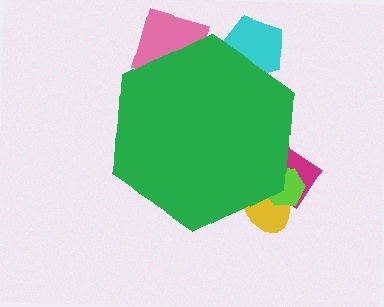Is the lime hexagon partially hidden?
Yes, the lime hexagon is partially hidden behind the green hexagon.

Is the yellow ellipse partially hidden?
Yes, the yellow ellipse is partially hidden behind the green hexagon.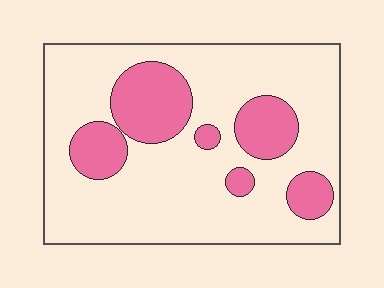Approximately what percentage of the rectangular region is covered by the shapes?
Approximately 25%.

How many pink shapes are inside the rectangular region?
6.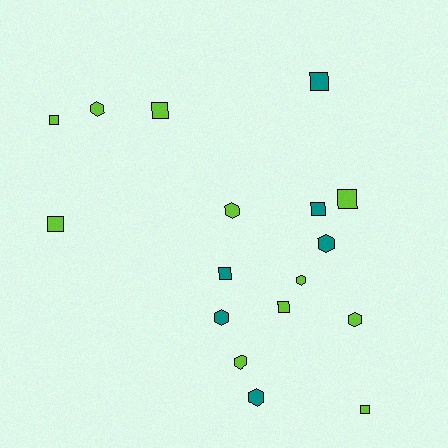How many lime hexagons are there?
There are 5 lime hexagons.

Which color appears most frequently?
Lime, with 11 objects.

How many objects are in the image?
There are 17 objects.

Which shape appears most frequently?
Square, with 9 objects.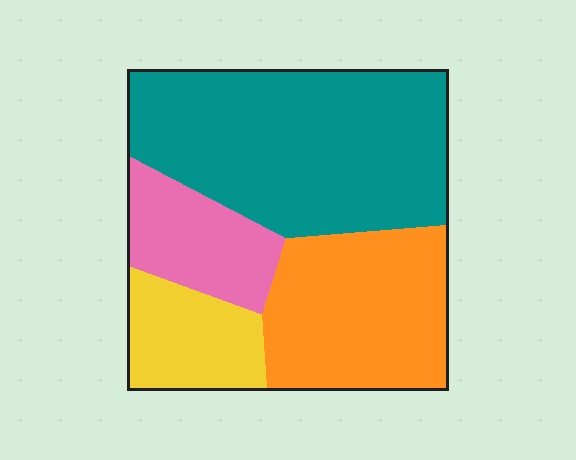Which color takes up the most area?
Teal, at roughly 45%.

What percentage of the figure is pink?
Pink covers around 15% of the figure.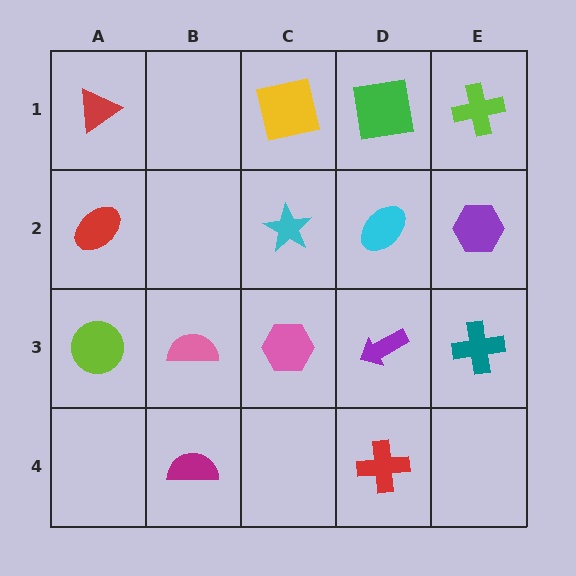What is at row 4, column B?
A magenta semicircle.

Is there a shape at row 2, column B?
No, that cell is empty.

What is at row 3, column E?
A teal cross.